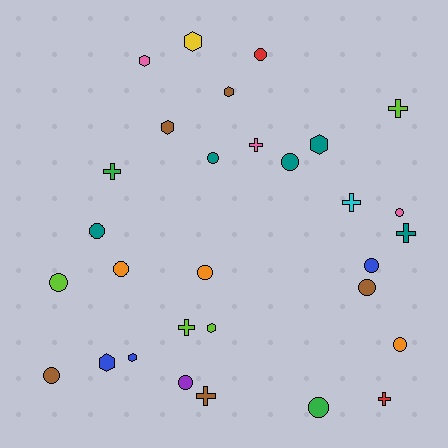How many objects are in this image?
There are 30 objects.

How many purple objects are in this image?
There is 1 purple object.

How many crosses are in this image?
There are 8 crosses.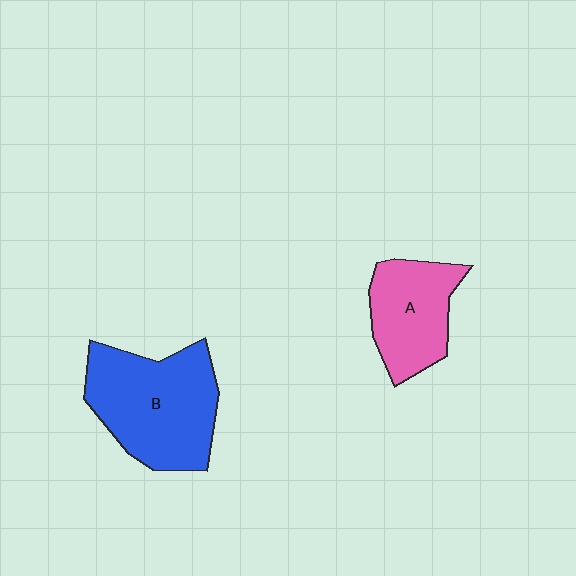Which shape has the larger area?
Shape B (blue).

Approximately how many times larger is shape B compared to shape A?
Approximately 1.5 times.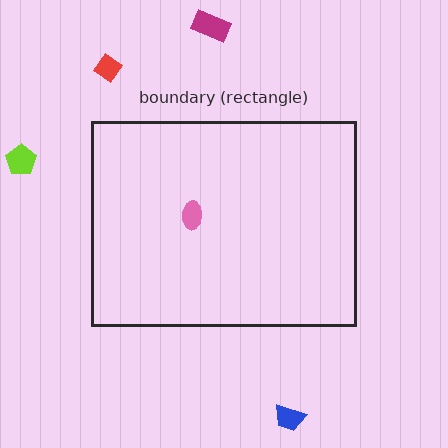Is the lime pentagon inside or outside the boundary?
Outside.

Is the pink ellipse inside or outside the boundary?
Inside.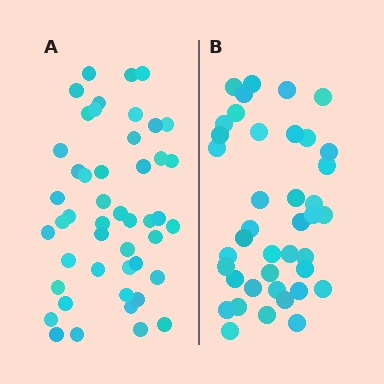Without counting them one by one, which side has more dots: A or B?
Region A (the left region) has more dots.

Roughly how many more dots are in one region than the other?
Region A has roughly 8 or so more dots than region B.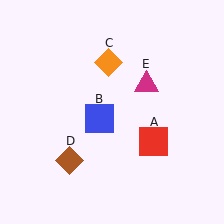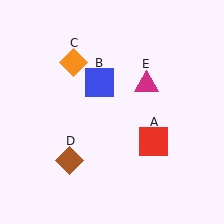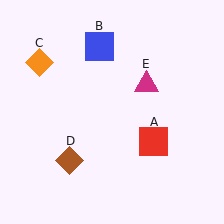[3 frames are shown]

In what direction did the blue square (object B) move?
The blue square (object B) moved up.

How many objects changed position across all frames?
2 objects changed position: blue square (object B), orange diamond (object C).